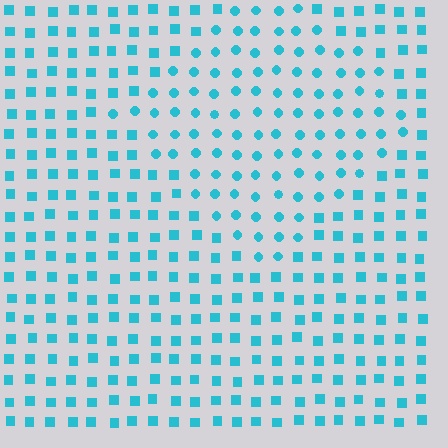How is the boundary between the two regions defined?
The boundary is defined by a change in element shape: circles inside vs. squares outside. All elements share the same color and spacing.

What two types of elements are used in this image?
The image uses circles inside the diamond region and squares outside it.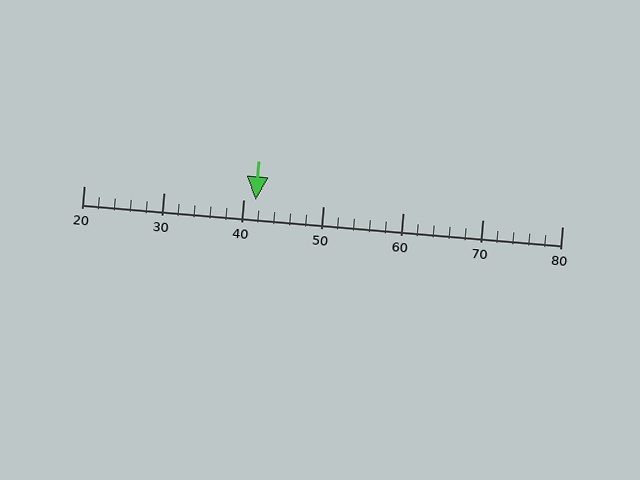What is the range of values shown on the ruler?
The ruler shows values from 20 to 80.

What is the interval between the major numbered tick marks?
The major tick marks are spaced 10 units apart.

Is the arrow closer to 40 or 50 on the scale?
The arrow is closer to 40.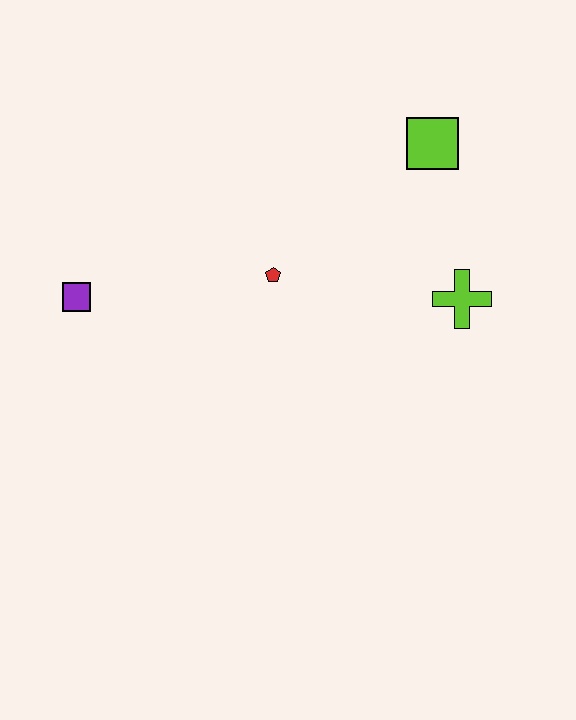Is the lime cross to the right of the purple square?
Yes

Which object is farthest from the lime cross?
The purple square is farthest from the lime cross.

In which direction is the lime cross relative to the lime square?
The lime cross is below the lime square.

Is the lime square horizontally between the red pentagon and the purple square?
No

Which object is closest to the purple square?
The red pentagon is closest to the purple square.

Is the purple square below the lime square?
Yes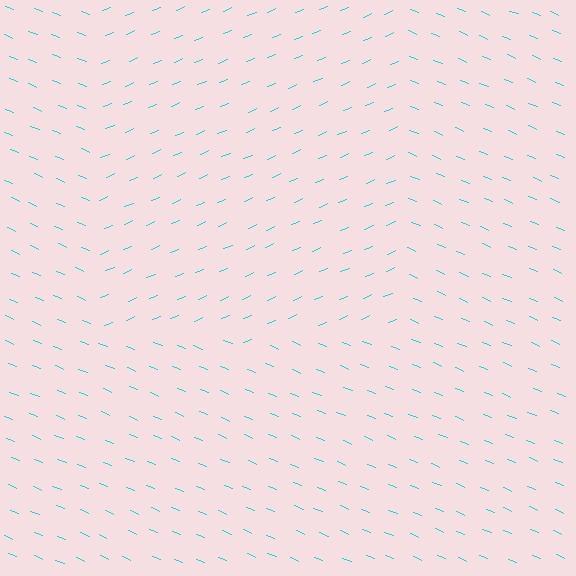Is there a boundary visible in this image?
Yes, there is a texture boundary formed by a change in line orientation.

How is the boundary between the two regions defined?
The boundary is defined purely by a change in line orientation (approximately 45 degrees difference). All lines are the same color and thickness.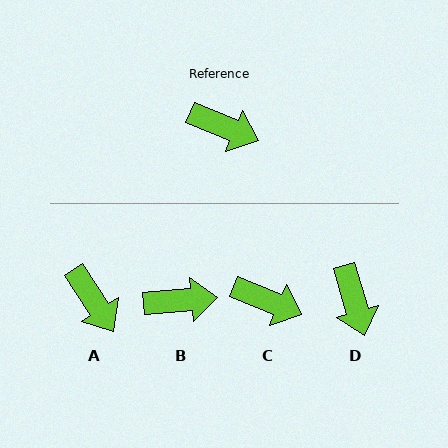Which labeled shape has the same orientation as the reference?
C.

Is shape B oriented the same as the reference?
No, it is off by about 27 degrees.